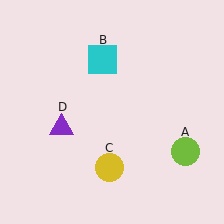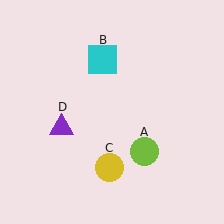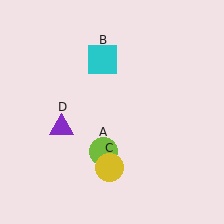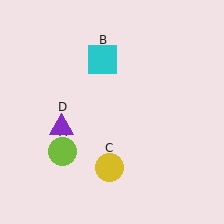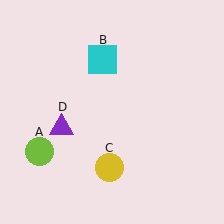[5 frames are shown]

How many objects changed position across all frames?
1 object changed position: lime circle (object A).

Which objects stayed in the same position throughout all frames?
Cyan square (object B) and yellow circle (object C) and purple triangle (object D) remained stationary.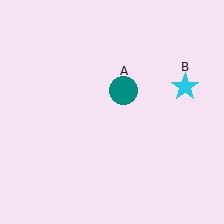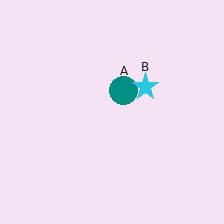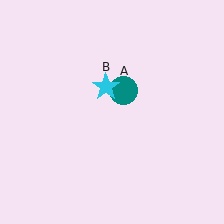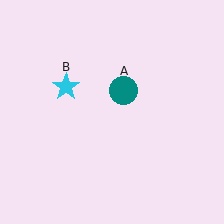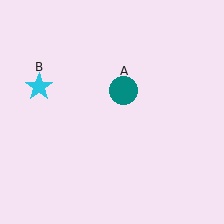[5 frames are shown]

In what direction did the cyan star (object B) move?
The cyan star (object B) moved left.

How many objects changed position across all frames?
1 object changed position: cyan star (object B).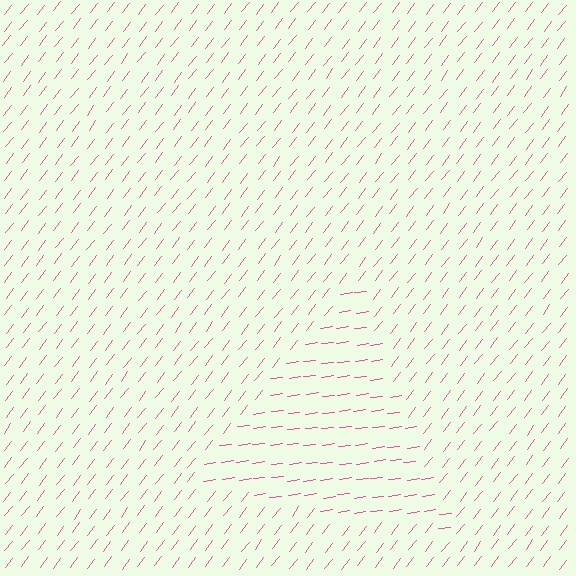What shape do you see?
I see a triangle.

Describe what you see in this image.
The image is filled with small pink line segments. A triangle region in the image has lines oriented differently from the surrounding lines, creating a visible texture boundary.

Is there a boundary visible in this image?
Yes, there is a texture boundary formed by a change in line orientation.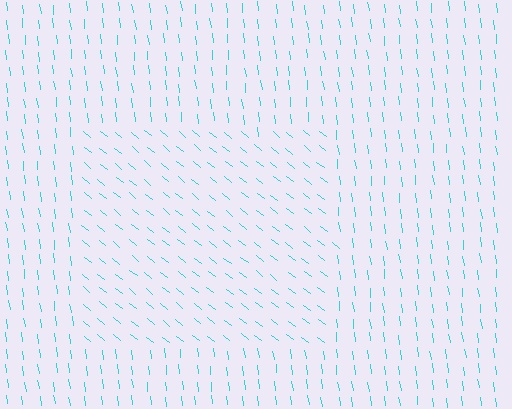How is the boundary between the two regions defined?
The boundary is defined purely by a change in line orientation (approximately 45 degrees difference). All lines are the same color and thickness.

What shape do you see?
I see a rectangle.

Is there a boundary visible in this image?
Yes, there is a texture boundary formed by a change in line orientation.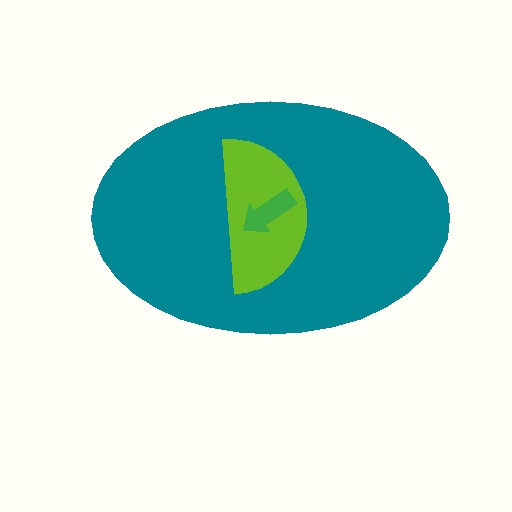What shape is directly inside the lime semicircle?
The green arrow.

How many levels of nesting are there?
3.